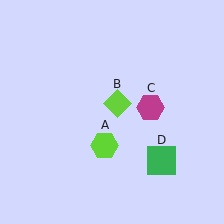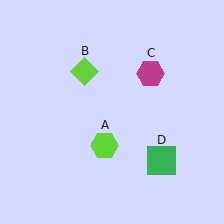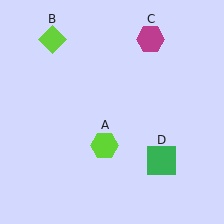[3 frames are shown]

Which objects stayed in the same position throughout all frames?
Lime hexagon (object A) and green square (object D) remained stationary.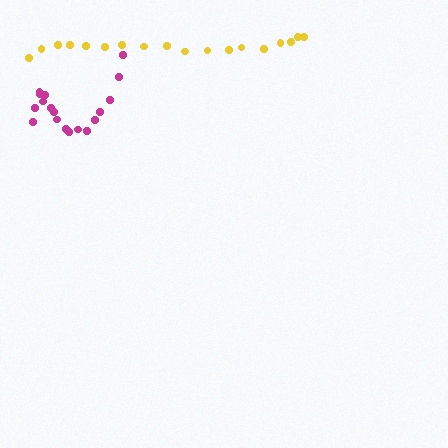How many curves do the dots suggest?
There are 2 distinct paths.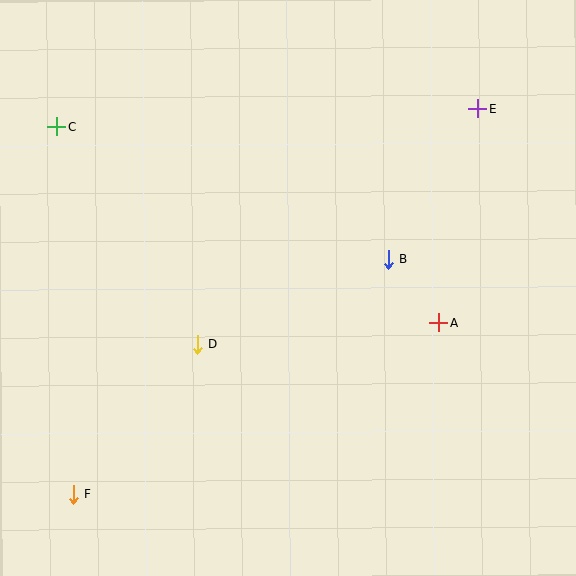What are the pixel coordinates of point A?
Point A is at (439, 323).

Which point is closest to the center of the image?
Point B at (388, 260) is closest to the center.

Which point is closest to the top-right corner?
Point E is closest to the top-right corner.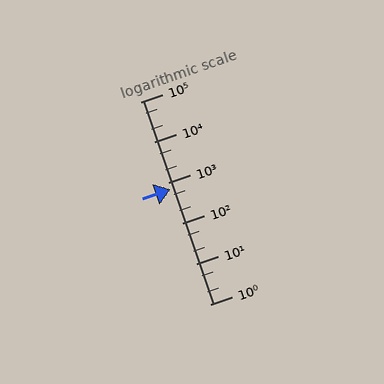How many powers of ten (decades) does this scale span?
The scale spans 5 decades, from 1 to 100000.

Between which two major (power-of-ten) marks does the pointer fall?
The pointer is between 100 and 1000.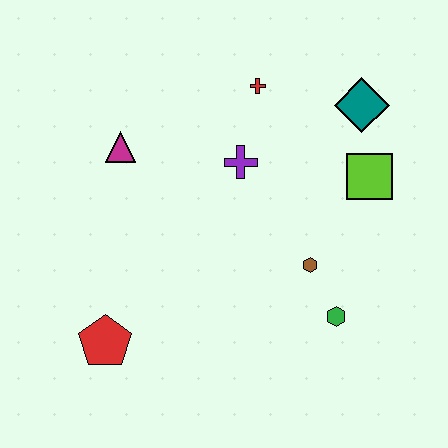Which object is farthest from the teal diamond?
The red pentagon is farthest from the teal diamond.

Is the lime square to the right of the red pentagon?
Yes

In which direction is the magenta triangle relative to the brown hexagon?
The magenta triangle is to the left of the brown hexagon.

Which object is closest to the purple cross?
The red cross is closest to the purple cross.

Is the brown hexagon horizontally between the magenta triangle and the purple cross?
No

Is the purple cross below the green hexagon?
No